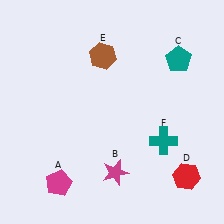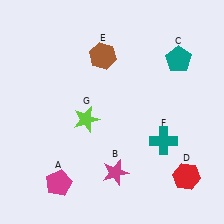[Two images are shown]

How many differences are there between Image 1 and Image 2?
There is 1 difference between the two images.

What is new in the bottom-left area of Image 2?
A lime star (G) was added in the bottom-left area of Image 2.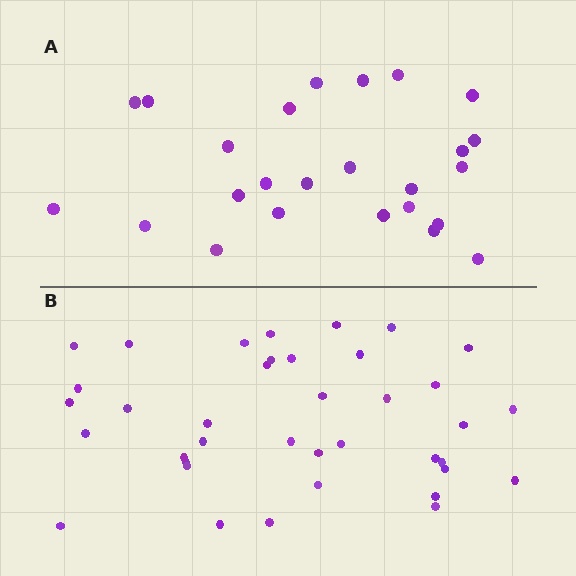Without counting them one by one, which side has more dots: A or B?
Region B (the bottom region) has more dots.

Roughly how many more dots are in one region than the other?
Region B has approximately 15 more dots than region A.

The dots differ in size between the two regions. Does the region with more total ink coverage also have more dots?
No. Region A has more total ink coverage because its dots are larger, but region B actually contains more individual dots. Total area can be misleading — the number of items is what matters here.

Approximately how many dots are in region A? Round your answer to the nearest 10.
About 20 dots. (The exact count is 25, which rounds to 20.)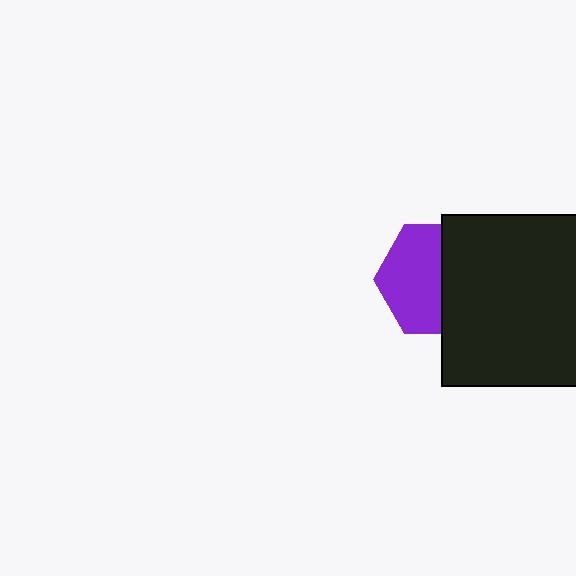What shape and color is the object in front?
The object in front is a black rectangle.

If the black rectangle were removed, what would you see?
You would see the complete purple hexagon.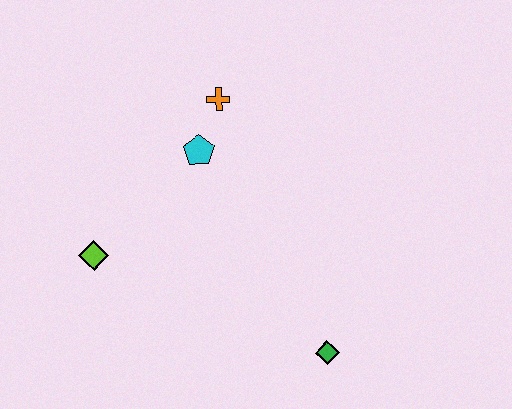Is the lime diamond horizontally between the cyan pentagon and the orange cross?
No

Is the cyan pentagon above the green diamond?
Yes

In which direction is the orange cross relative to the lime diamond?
The orange cross is above the lime diamond.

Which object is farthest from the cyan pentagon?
The green diamond is farthest from the cyan pentagon.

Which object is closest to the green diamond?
The cyan pentagon is closest to the green diamond.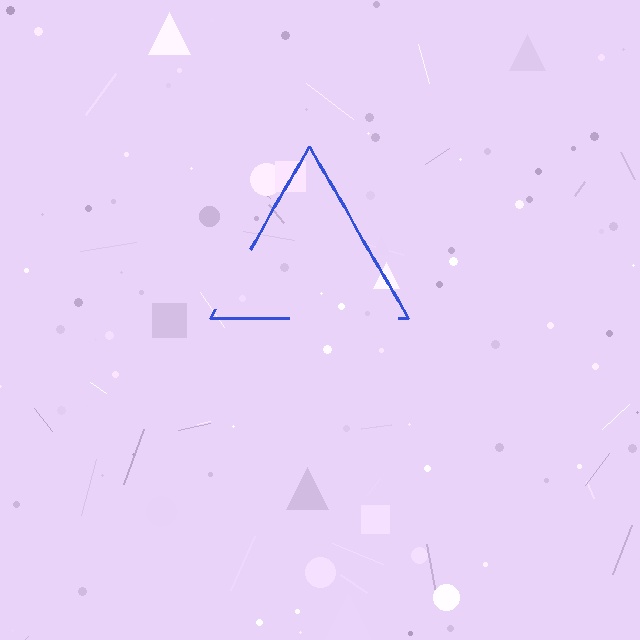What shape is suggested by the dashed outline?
The dashed outline suggests a triangle.